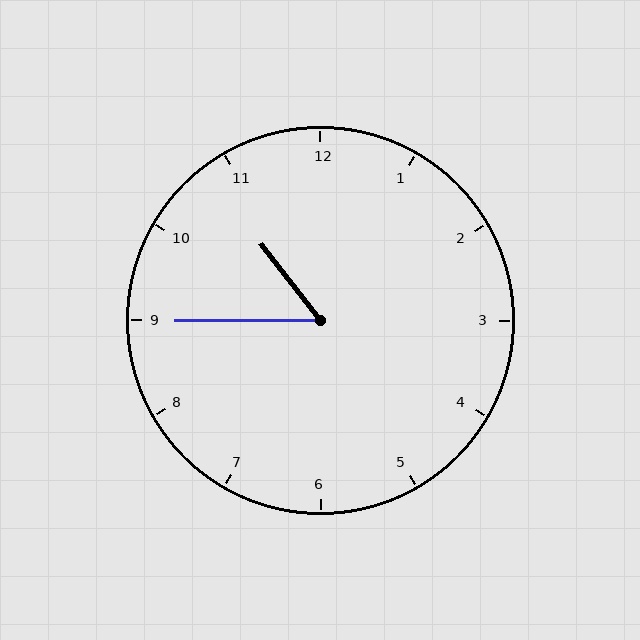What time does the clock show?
10:45.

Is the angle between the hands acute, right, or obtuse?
It is acute.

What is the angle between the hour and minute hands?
Approximately 52 degrees.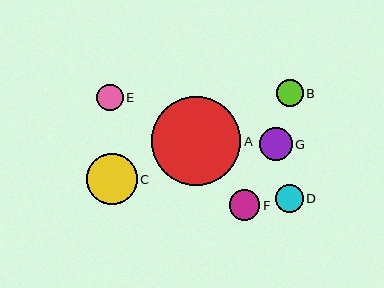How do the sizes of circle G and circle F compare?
Circle G and circle F are approximately the same size.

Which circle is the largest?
Circle A is the largest with a size of approximately 90 pixels.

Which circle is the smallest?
Circle E is the smallest with a size of approximately 27 pixels.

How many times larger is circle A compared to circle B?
Circle A is approximately 3.3 times the size of circle B.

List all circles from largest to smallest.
From largest to smallest: A, C, G, F, D, B, E.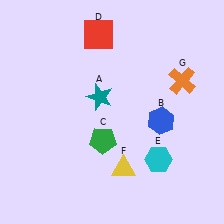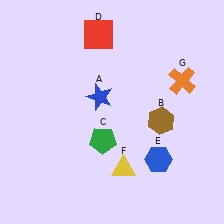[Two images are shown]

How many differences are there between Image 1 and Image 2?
There are 3 differences between the two images.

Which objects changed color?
A changed from teal to blue. B changed from blue to brown. E changed from cyan to blue.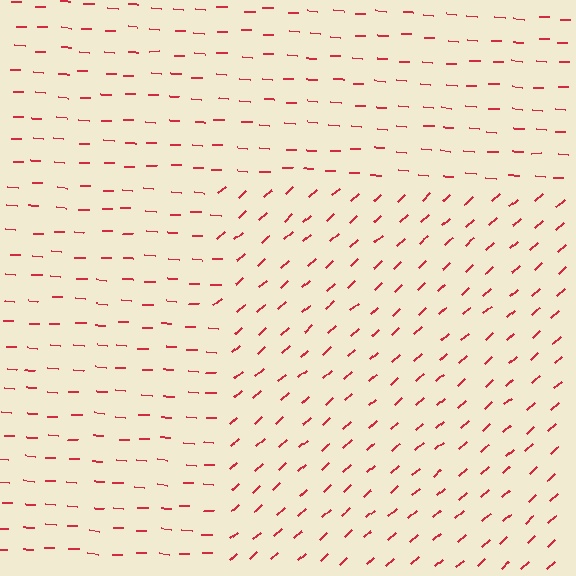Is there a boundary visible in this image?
Yes, there is a texture boundary formed by a change in line orientation.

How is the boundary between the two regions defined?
The boundary is defined purely by a change in line orientation (approximately 45 degrees difference). All lines are the same color and thickness.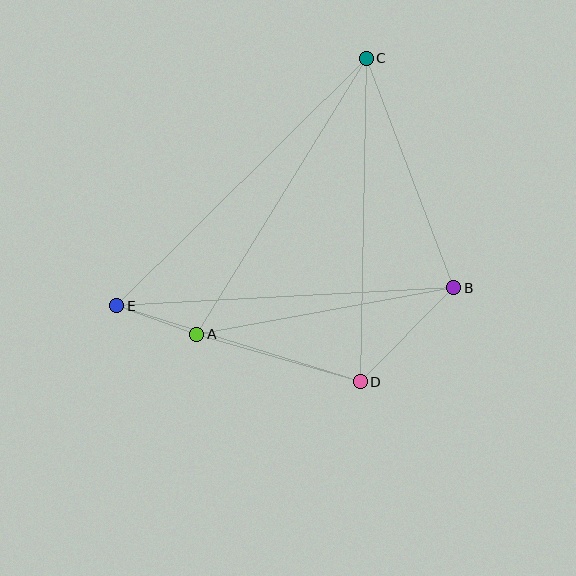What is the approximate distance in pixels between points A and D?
The distance between A and D is approximately 170 pixels.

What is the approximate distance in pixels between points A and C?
The distance between A and C is approximately 324 pixels.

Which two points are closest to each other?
Points A and E are closest to each other.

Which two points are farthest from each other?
Points C and E are farthest from each other.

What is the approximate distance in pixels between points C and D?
The distance between C and D is approximately 323 pixels.